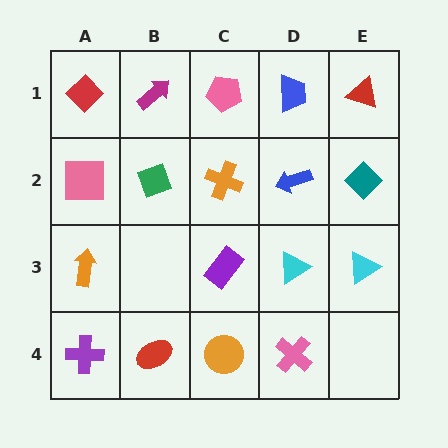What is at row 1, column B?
A magenta arrow.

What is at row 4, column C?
An orange circle.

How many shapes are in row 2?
5 shapes.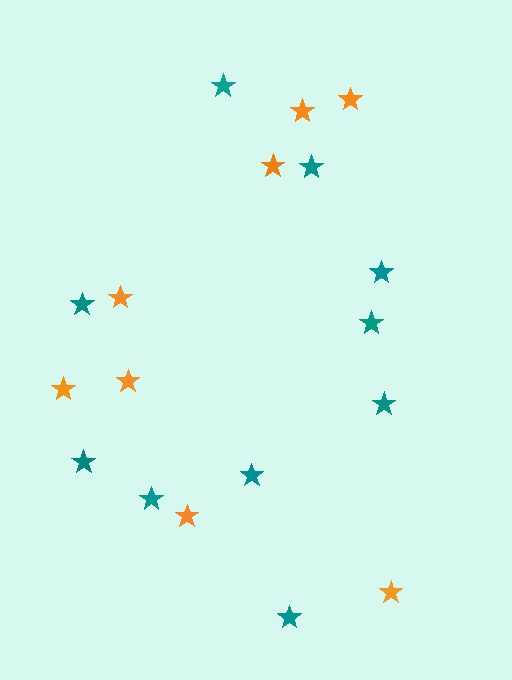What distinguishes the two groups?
There are 2 groups: one group of teal stars (10) and one group of orange stars (8).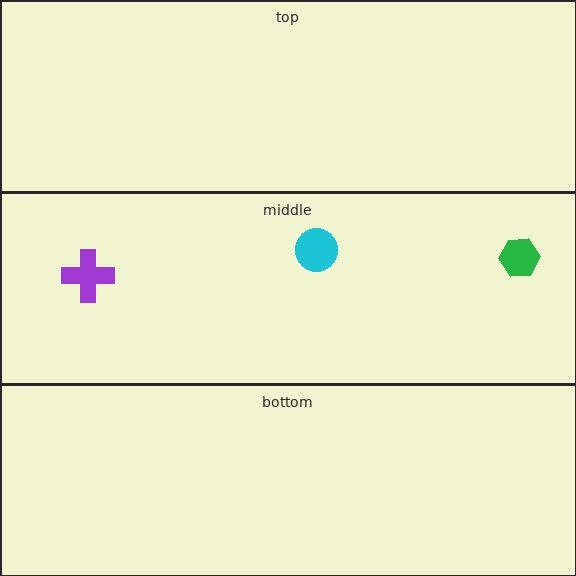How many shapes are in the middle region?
3.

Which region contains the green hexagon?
The middle region.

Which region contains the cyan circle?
The middle region.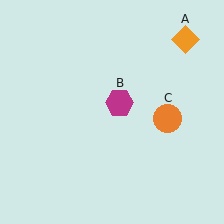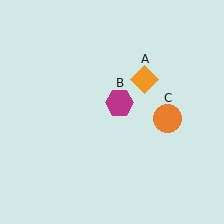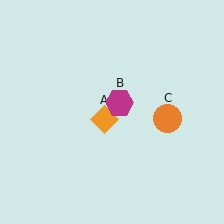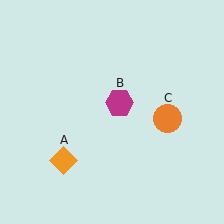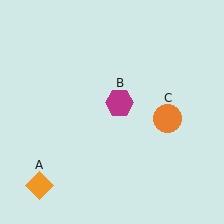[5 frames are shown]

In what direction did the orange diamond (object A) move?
The orange diamond (object A) moved down and to the left.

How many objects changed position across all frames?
1 object changed position: orange diamond (object A).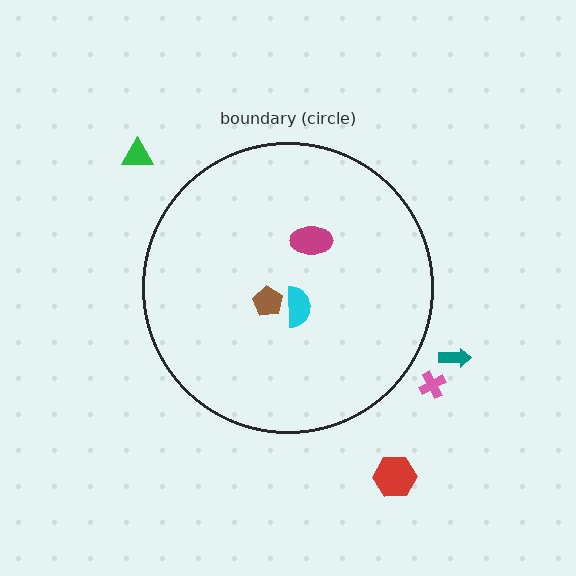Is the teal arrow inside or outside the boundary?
Outside.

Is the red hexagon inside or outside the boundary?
Outside.